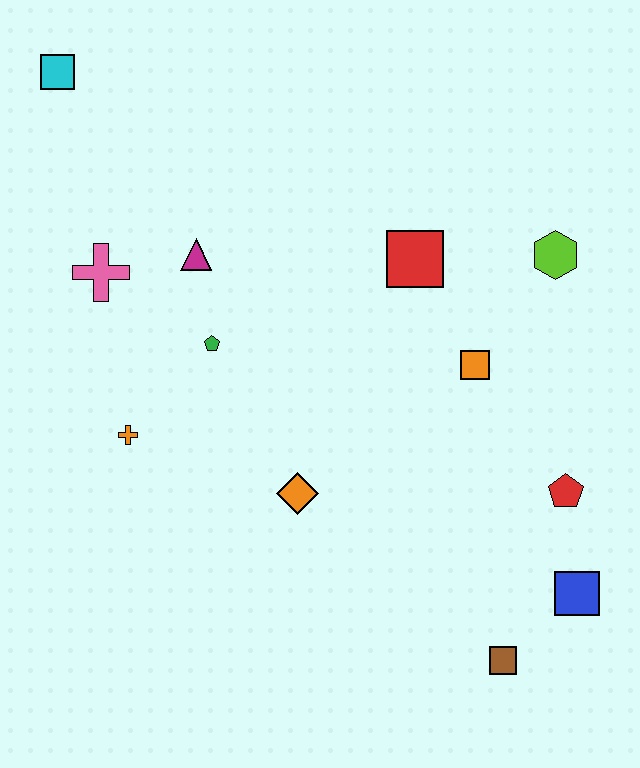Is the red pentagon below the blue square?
No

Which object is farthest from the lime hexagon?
The cyan square is farthest from the lime hexagon.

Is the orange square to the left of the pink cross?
No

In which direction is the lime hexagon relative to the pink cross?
The lime hexagon is to the right of the pink cross.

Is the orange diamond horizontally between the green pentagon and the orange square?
Yes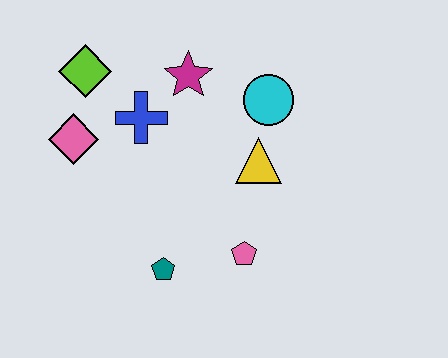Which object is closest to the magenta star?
The blue cross is closest to the magenta star.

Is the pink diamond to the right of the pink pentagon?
No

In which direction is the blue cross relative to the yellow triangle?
The blue cross is to the left of the yellow triangle.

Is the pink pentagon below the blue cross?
Yes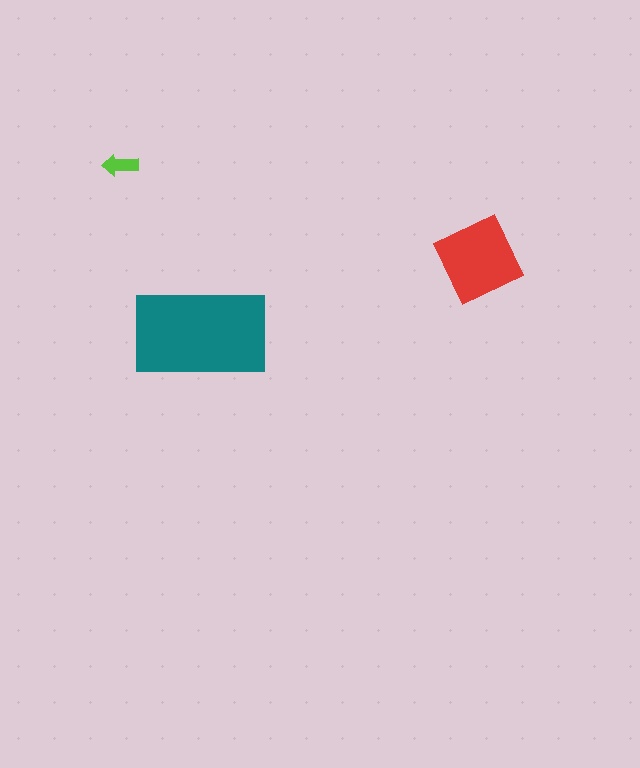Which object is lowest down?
The teal rectangle is bottommost.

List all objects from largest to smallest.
The teal rectangle, the red square, the lime arrow.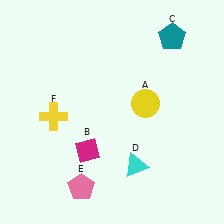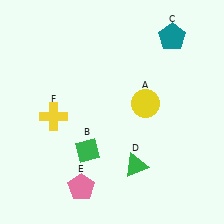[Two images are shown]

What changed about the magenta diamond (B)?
In Image 1, B is magenta. In Image 2, it changed to green.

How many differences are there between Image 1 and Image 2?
There are 2 differences between the two images.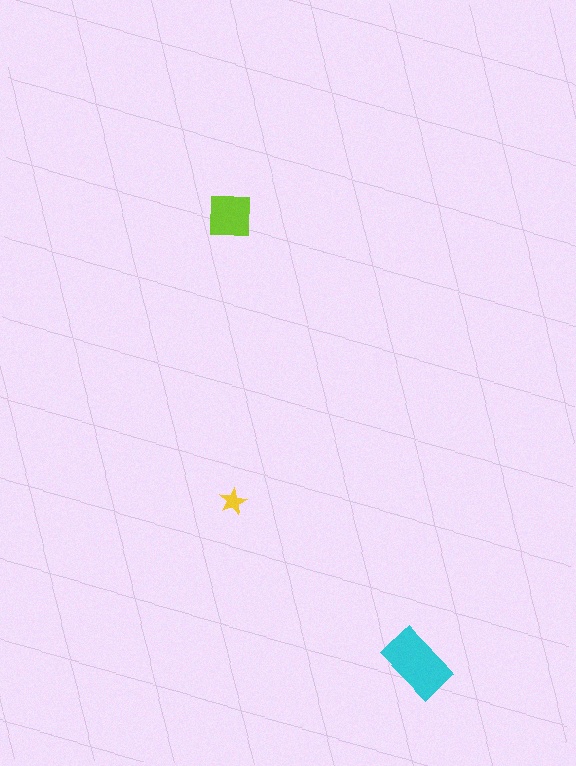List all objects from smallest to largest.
The yellow star, the lime square, the cyan rectangle.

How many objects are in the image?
There are 3 objects in the image.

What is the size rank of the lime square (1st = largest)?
2nd.